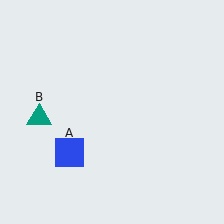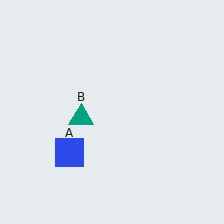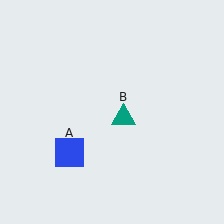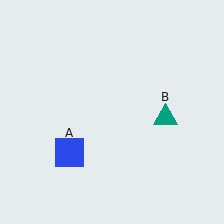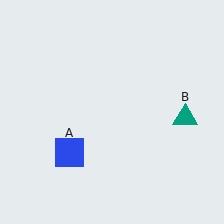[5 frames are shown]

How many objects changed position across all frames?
1 object changed position: teal triangle (object B).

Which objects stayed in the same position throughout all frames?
Blue square (object A) remained stationary.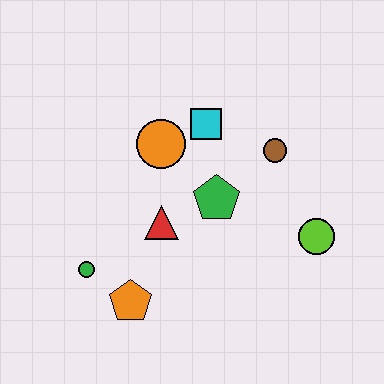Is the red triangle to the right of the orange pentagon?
Yes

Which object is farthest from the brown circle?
The green circle is farthest from the brown circle.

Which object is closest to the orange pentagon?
The green circle is closest to the orange pentagon.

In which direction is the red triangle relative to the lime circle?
The red triangle is to the left of the lime circle.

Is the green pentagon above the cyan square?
No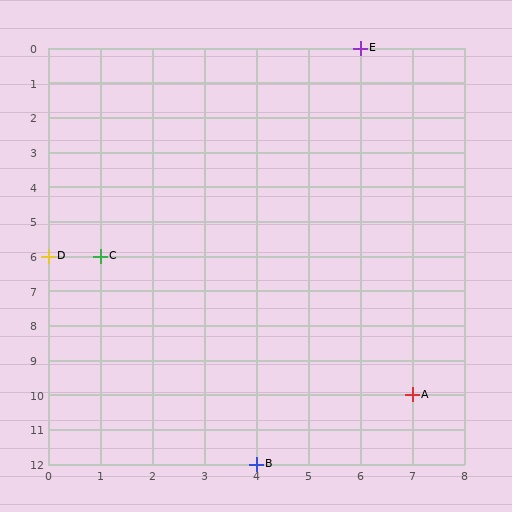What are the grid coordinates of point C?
Point C is at grid coordinates (1, 6).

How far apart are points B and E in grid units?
Points B and E are 2 columns and 12 rows apart (about 12.2 grid units diagonally).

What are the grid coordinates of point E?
Point E is at grid coordinates (6, 0).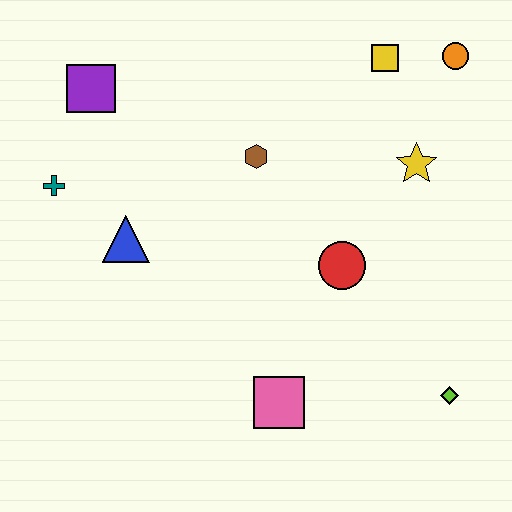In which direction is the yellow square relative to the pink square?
The yellow square is above the pink square.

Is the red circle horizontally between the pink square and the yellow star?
Yes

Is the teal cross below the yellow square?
Yes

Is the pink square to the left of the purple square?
No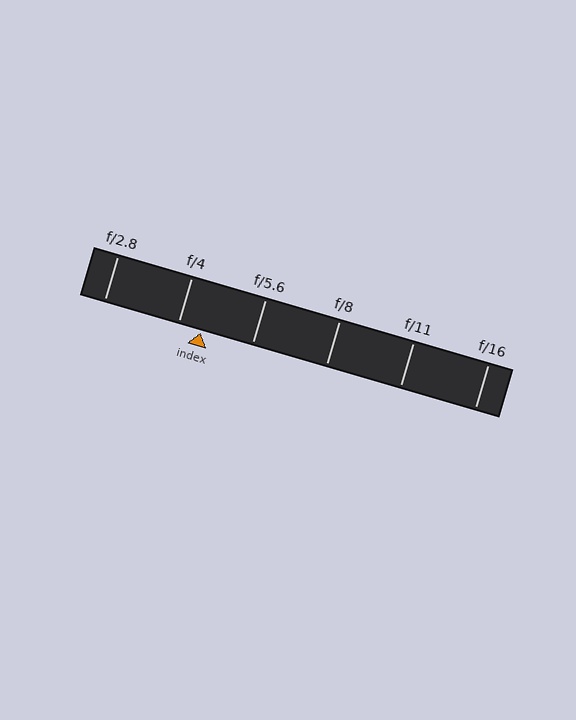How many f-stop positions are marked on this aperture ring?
There are 6 f-stop positions marked.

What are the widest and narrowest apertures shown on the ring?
The widest aperture shown is f/2.8 and the narrowest is f/16.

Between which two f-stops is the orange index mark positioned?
The index mark is between f/4 and f/5.6.